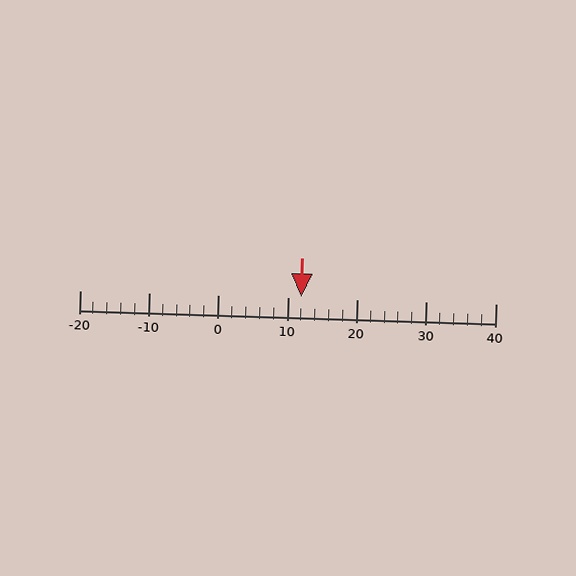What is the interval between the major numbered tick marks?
The major tick marks are spaced 10 units apart.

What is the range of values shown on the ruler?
The ruler shows values from -20 to 40.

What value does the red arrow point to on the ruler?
The red arrow points to approximately 12.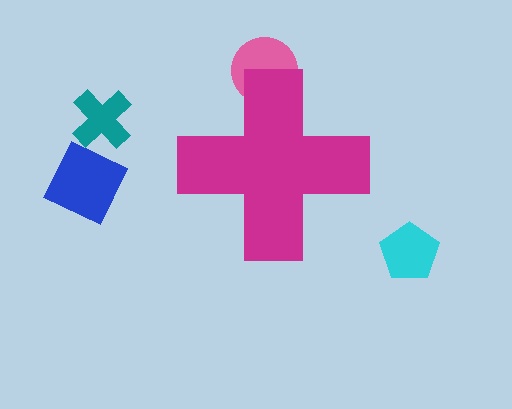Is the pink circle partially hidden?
Yes, the pink circle is partially hidden behind the magenta cross.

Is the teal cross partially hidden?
No, the teal cross is fully visible.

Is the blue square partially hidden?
No, the blue square is fully visible.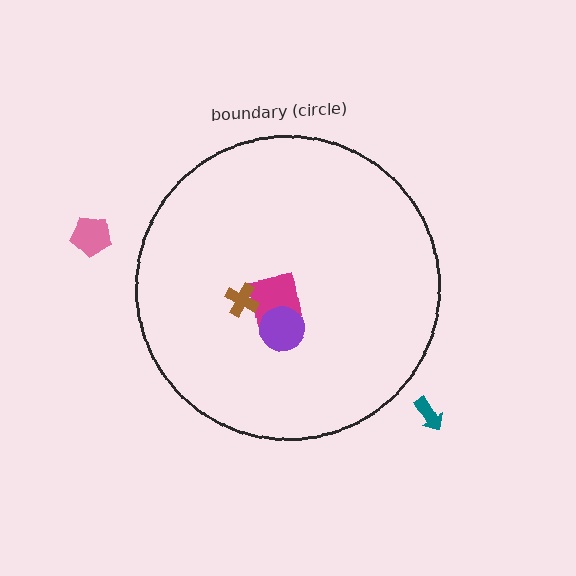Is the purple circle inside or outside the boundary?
Inside.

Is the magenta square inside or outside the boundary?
Inside.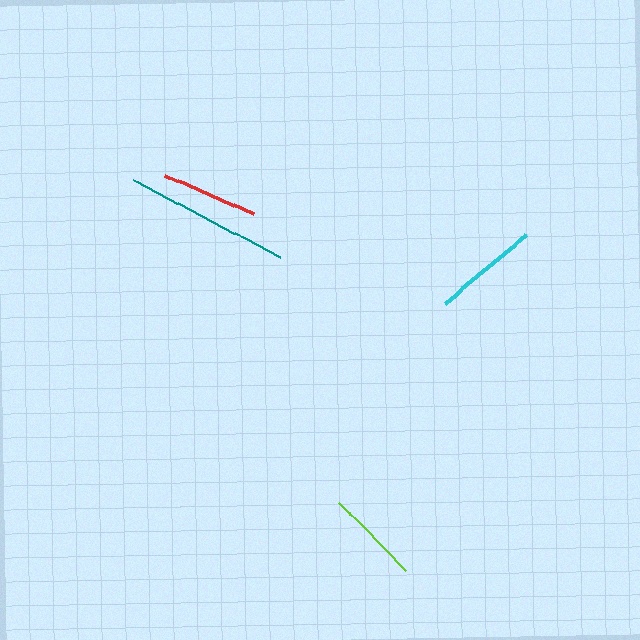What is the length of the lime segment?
The lime segment is approximately 95 pixels long.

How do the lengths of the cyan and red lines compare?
The cyan and red lines are approximately the same length.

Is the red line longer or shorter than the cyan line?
The cyan line is longer than the red line.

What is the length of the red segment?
The red segment is approximately 96 pixels long.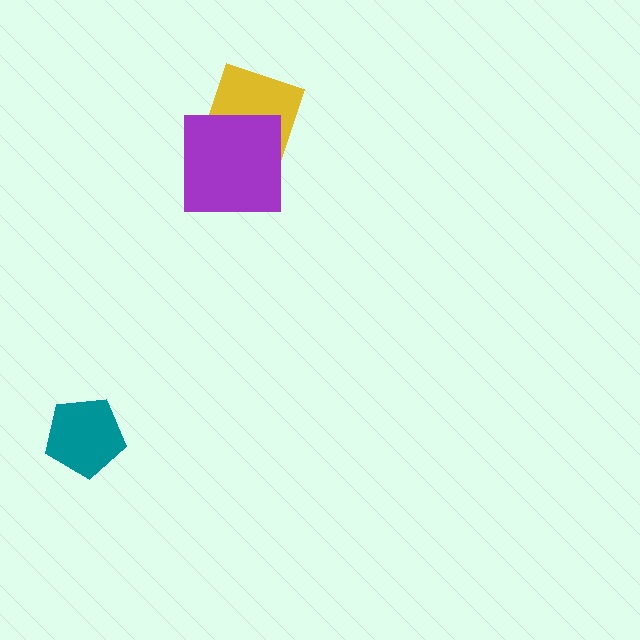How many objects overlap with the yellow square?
1 object overlaps with the yellow square.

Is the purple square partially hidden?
No, no other shape covers it.